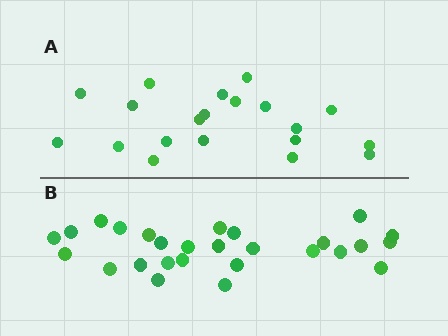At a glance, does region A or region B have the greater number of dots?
Region B (the bottom region) has more dots.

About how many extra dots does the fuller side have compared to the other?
Region B has roughly 8 or so more dots than region A.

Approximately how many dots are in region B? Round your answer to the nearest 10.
About 30 dots. (The exact count is 27, which rounds to 30.)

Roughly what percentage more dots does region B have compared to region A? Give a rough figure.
About 35% more.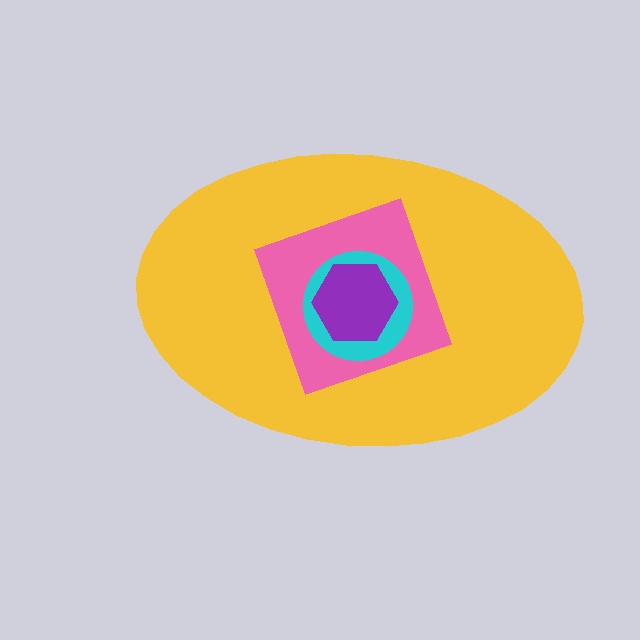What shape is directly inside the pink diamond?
The cyan circle.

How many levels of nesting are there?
4.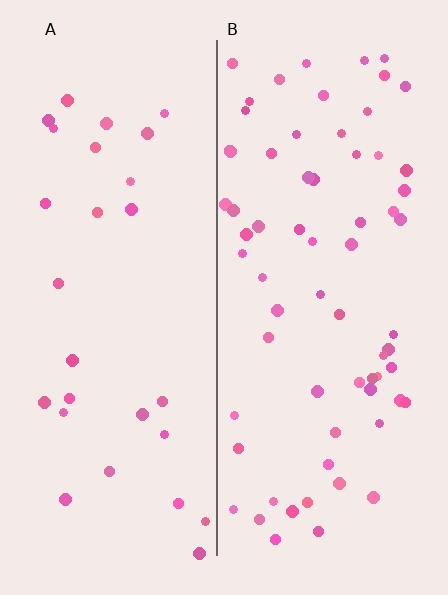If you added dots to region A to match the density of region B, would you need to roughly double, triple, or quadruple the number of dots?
Approximately double.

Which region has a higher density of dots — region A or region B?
B (the right).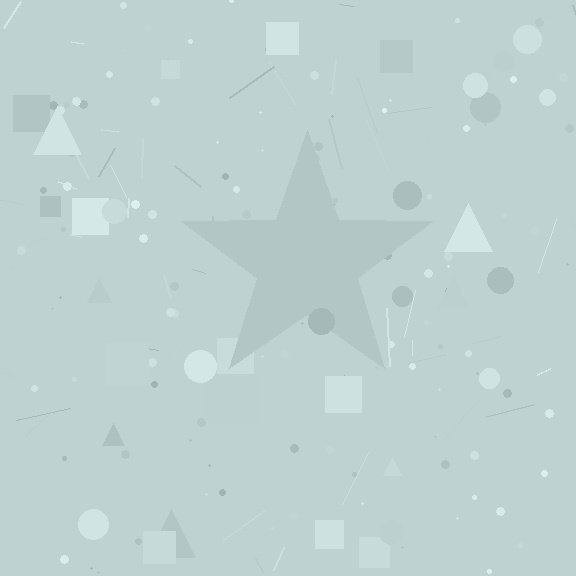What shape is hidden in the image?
A star is hidden in the image.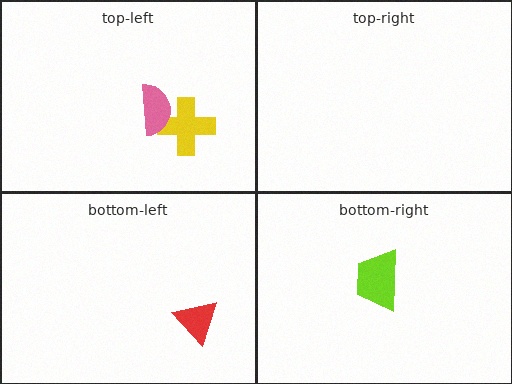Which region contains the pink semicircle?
The top-left region.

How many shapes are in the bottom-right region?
1.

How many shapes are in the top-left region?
2.